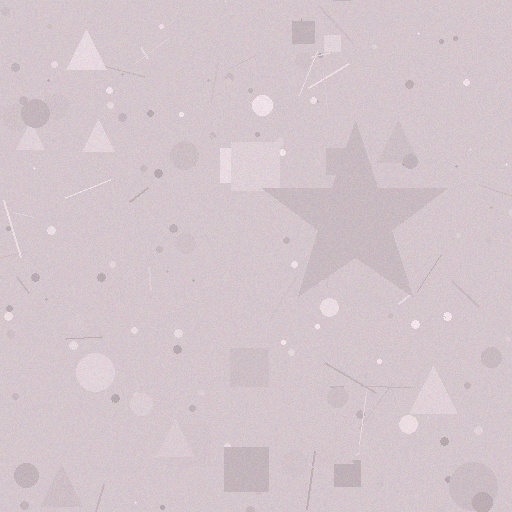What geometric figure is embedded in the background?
A star is embedded in the background.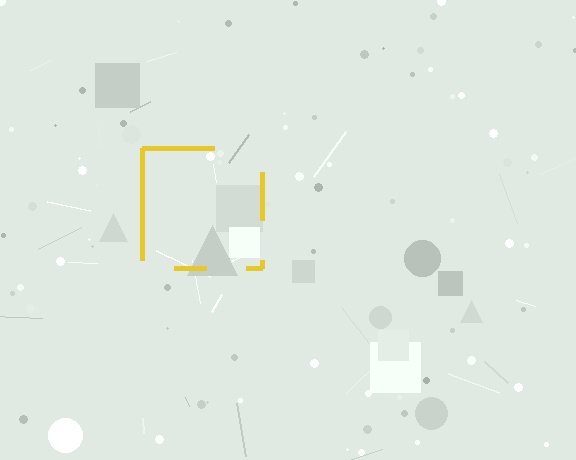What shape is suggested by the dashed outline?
The dashed outline suggests a square.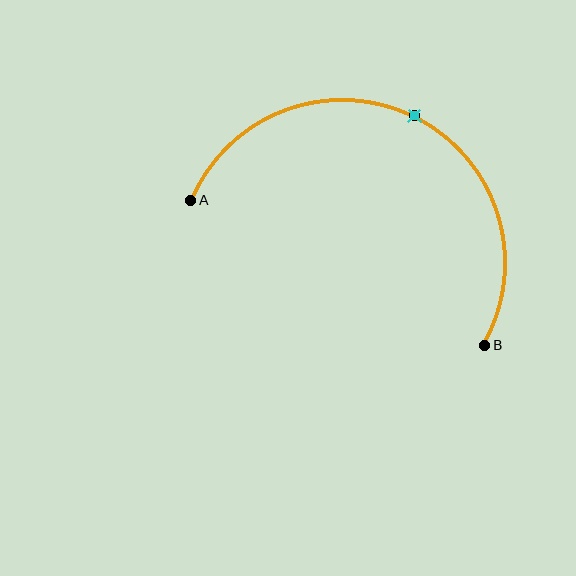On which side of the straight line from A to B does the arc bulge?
The arc bulges above the straight line connecting A and B.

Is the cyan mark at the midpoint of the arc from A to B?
Yes. The cyan mark lies on the arc at equal arc-length from both A and B — it is the arc midpoint.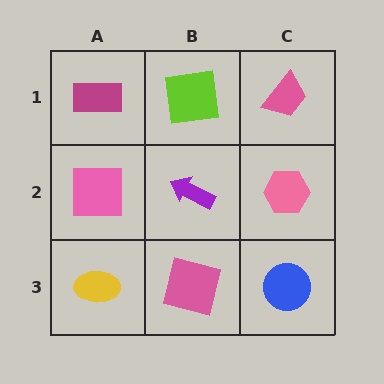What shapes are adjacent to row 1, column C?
A pink hexagon (row 2, column C), a lime square (row 1, column B).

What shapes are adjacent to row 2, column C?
A pink trapezoid (row 1, column C), a blue circle (row 3, column C), a purple arrow (row 2, column B).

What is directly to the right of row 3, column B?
A blue circle.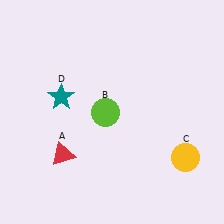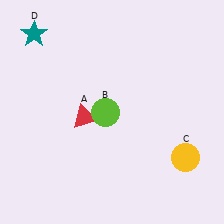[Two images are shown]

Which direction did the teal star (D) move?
The teal star (D) moved up.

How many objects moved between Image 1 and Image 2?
2 objects moved between the two images.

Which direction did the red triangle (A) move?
The red triangle (A) moved up.